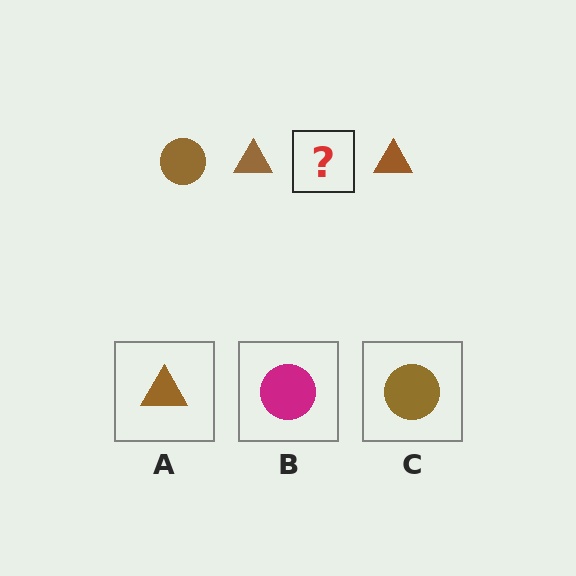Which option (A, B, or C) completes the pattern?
C.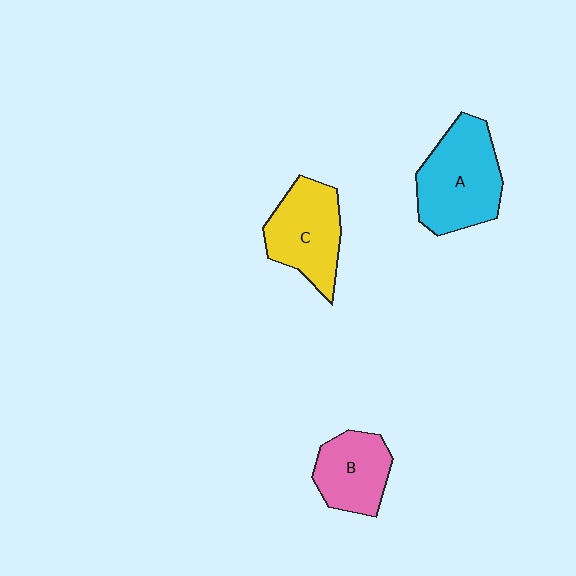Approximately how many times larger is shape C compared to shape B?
Approximately 1.2 times.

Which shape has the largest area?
Shape A (cyan).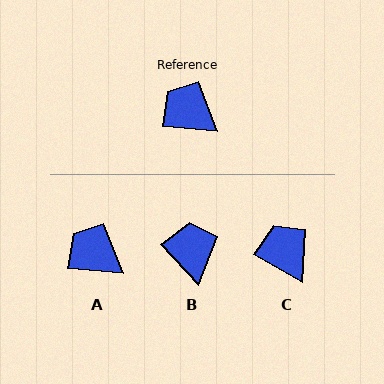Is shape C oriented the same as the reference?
No, it is off by about 24 degrees.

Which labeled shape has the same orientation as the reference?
A.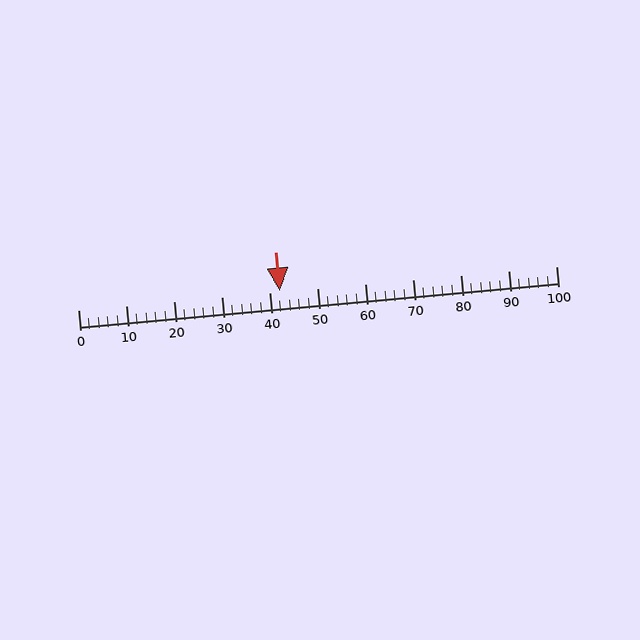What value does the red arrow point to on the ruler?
The red arrow points to approximately 42.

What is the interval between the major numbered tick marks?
The major tick marks are spaced 10 units apart.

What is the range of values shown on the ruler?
The ruler shows values from 0 to 100.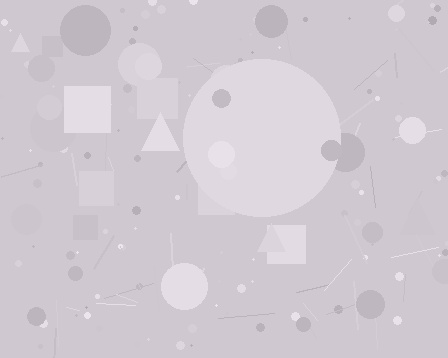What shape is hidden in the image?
A circle is hidden in the image.